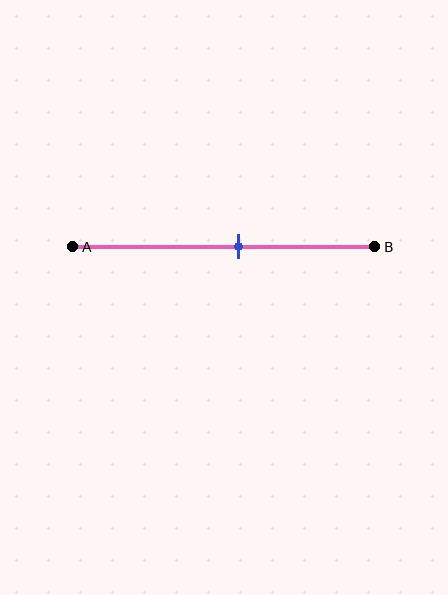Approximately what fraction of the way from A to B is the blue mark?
The blue mark is approximately 55% of the way from A to B.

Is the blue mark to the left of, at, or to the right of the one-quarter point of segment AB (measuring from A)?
The blue mark is to the right of the one-quarter point of segment AB.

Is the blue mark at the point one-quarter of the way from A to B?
No, the mark is at about 55% from A, not at the 25% one-quarter point.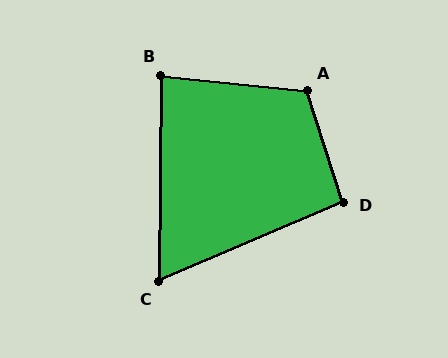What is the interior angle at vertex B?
Approximately 85 degrees (acute).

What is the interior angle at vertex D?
Approximately 95 degrees (obtuse).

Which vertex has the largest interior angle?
A, at approximately 114 degrees.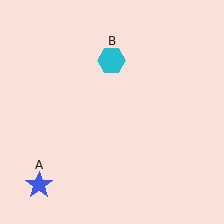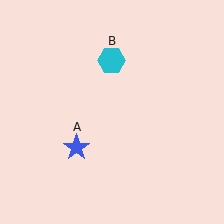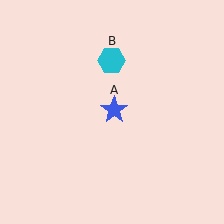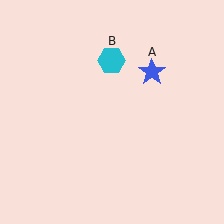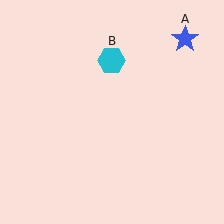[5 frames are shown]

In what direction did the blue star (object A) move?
The blue star (object A) moved up and to the right.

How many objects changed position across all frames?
1 object changed position: blue star (object A).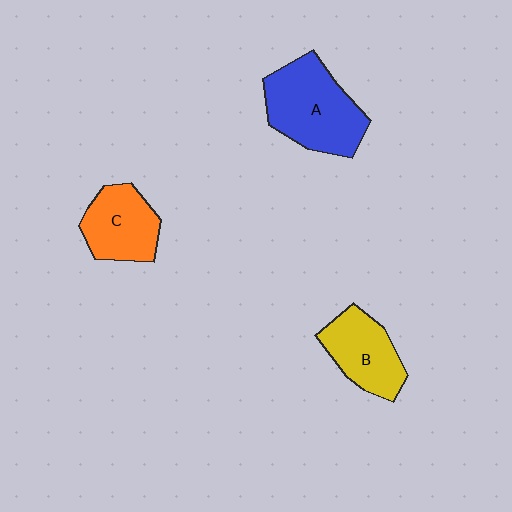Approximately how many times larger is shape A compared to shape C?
Approximately 1.5 times.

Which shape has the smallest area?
Shape C (orange).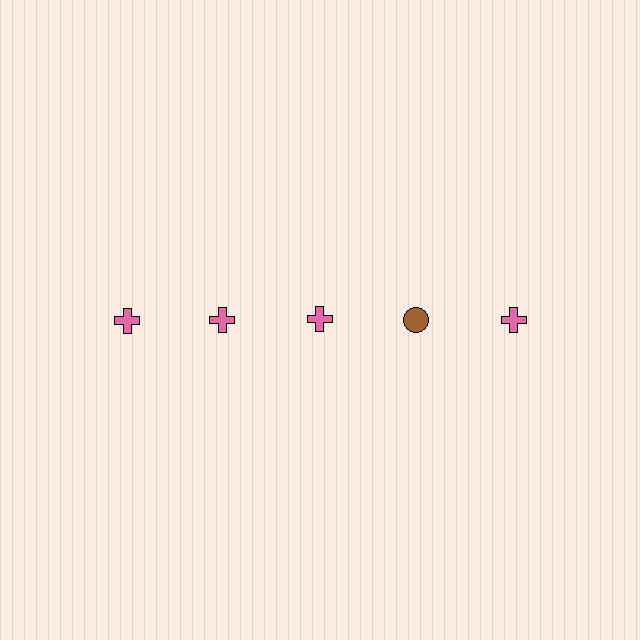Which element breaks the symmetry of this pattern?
The brown circle in the top row, second from right column breaks the symmetry. All other shapes are pink crosses.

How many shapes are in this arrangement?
There are 5 shapes arranged in a grid pattern.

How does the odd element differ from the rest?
It differs in both color (brown instead of pink) and shape (circle instead of cross).